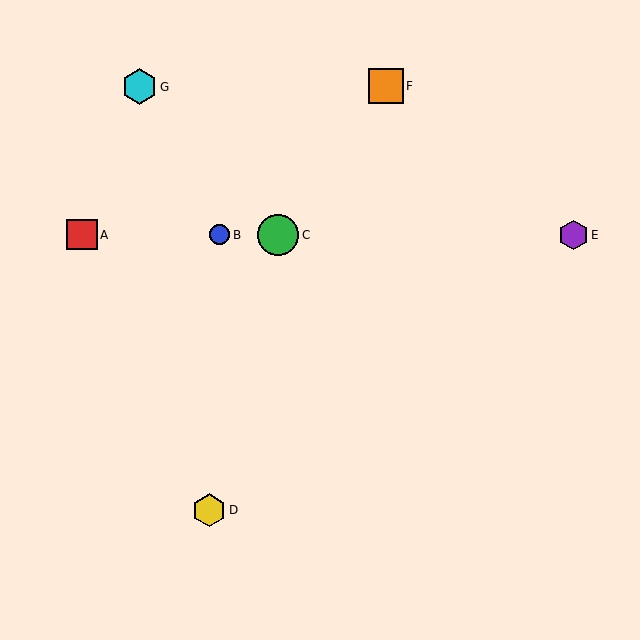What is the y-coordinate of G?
Object G is at y≈87.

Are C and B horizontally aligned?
Yes, both are at y≈235.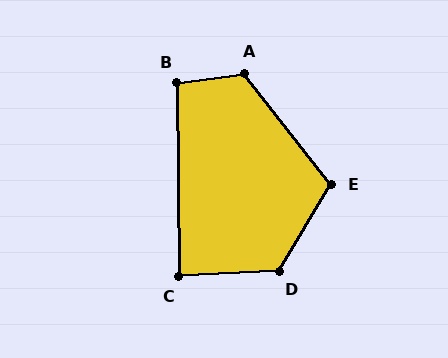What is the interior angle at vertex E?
Approximately 111 degrees (obtuse).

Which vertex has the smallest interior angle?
C, at approximately 88 degrees.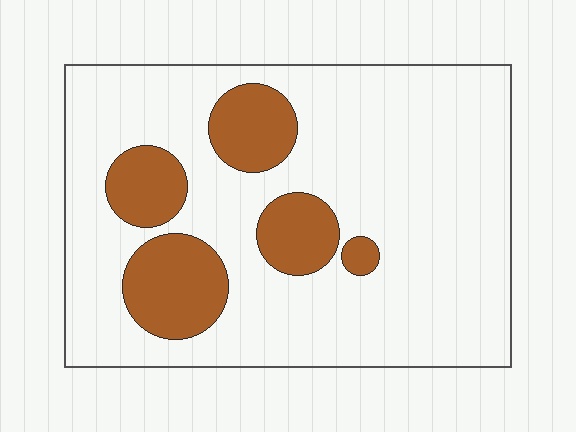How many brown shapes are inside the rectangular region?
5.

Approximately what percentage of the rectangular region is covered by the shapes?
Approximately 20%.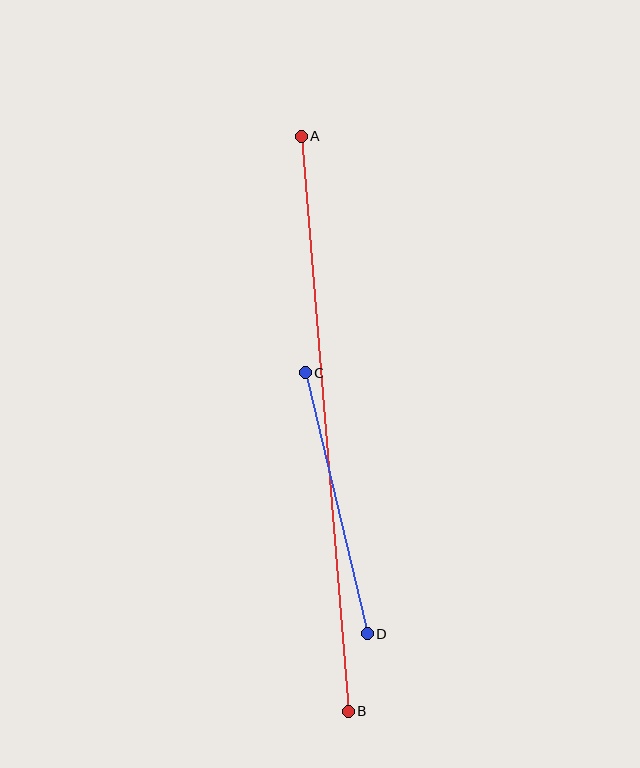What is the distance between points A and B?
The distance is approximately 577 pixels.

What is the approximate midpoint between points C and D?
The midpoint is at approximately (336, 503) pixels.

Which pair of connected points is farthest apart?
Points A and B are farthest apart.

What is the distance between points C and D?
The distance is approximately 268 pixels.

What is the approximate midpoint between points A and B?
The midpoint is at approximately (325, 424) pixels.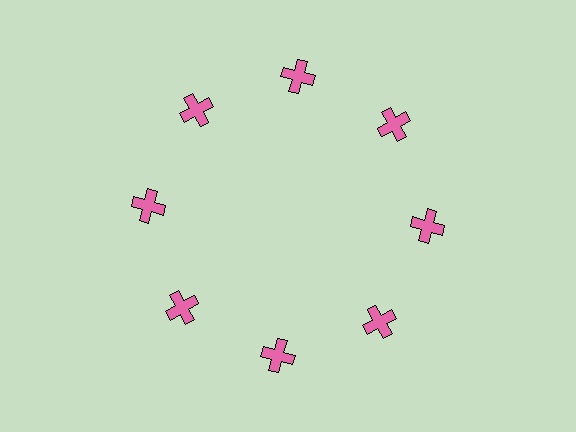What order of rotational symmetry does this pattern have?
This pattern has 8-fold rotational symmetry.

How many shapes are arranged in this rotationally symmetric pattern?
There are 8 shapes, arranged in 8 groups of 1.